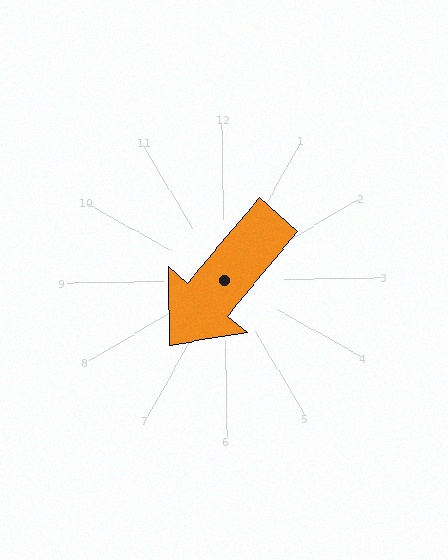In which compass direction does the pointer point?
Southwest.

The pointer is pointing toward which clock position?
Roughly 7 o'clock.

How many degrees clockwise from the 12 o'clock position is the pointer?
Approximately 221 degrees.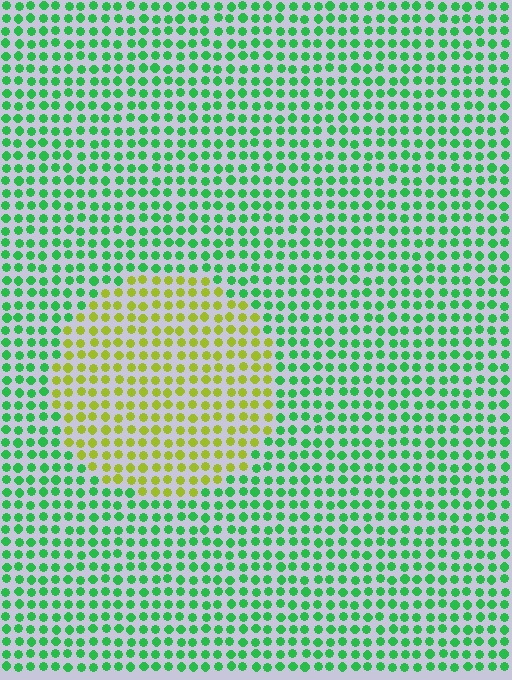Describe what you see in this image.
The image is filled with small green elements in a uniform arrangement. A circle-shaped region is visible where the elements are tinted to a slightly different hue, forming a subtle color boundary.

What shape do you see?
I see a circle.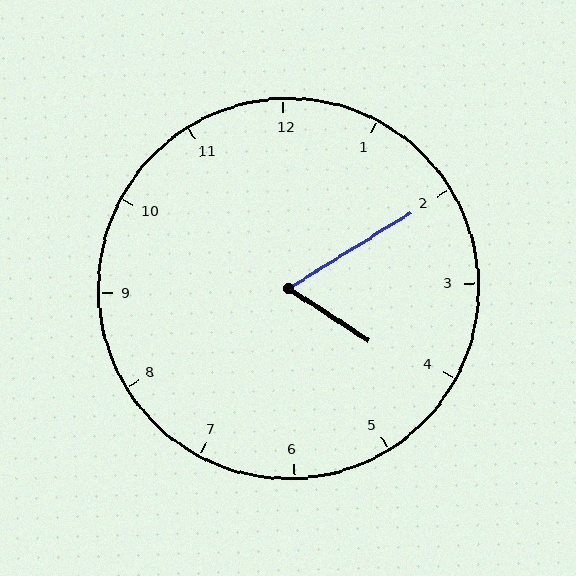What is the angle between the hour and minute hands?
Approximately 65 degrees.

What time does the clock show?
4:10.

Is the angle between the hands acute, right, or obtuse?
It is acute.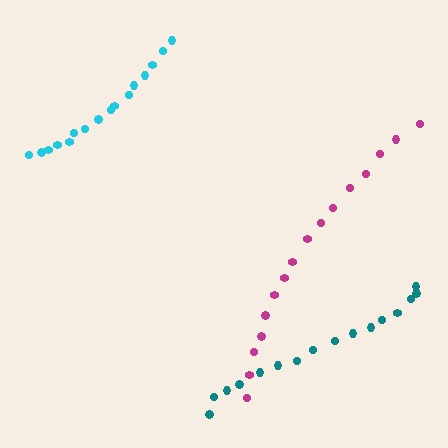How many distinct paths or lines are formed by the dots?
There are 3 distinct paths.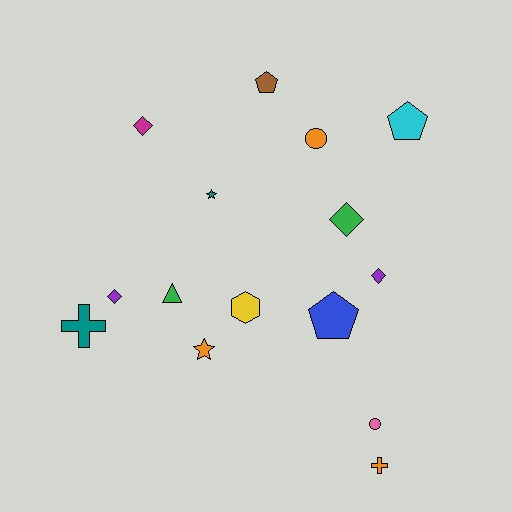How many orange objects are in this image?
There are 3 orange objects.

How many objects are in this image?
There are 15 objects.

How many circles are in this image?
There are 2 circles.